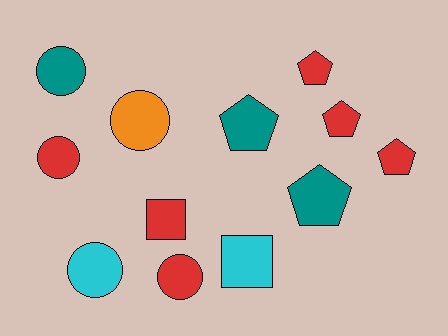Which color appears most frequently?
Red, with 6 objects.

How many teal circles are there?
There is 1 teal circle.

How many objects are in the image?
There are 12 objects.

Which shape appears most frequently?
Circle, with 5 objects.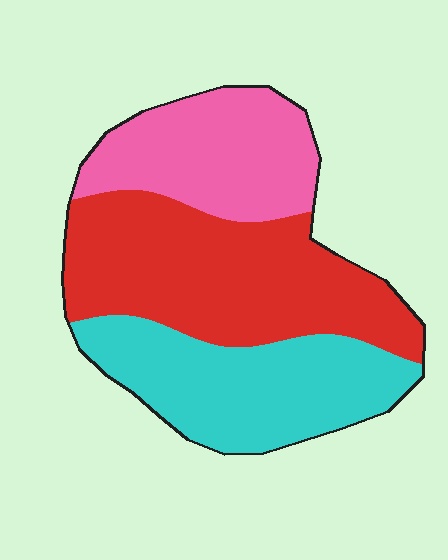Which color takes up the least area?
Pink, at roughly 25%.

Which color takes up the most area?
Red, at roughly 40%.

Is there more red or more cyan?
Red.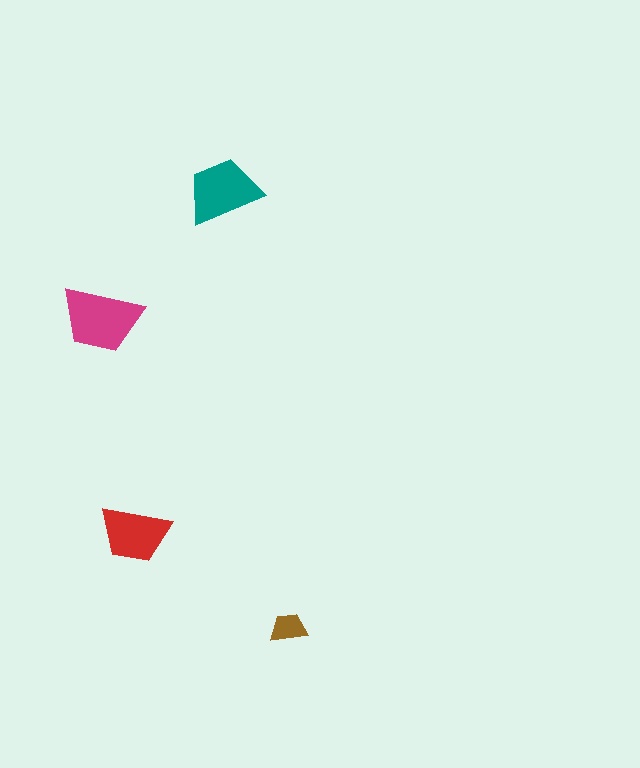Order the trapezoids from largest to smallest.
the magenta one, the teal one, the red one, the brown one.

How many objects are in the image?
There are 4 objects in the image.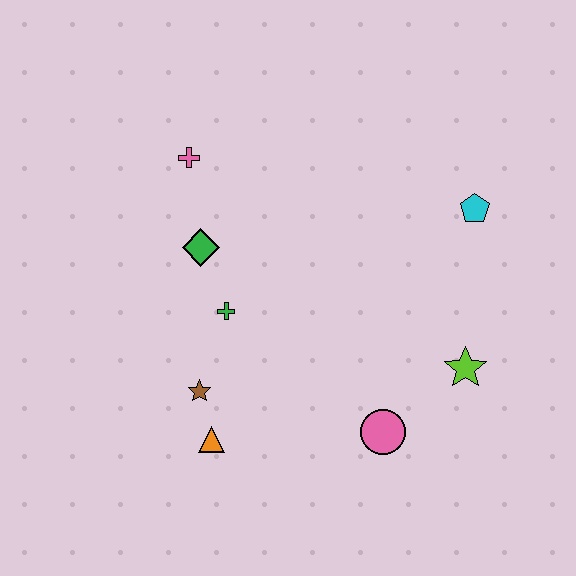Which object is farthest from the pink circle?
The pink cross is farthest from the pink circle.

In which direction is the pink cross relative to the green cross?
The pink cross is above the green cross.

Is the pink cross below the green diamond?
No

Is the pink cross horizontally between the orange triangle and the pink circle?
No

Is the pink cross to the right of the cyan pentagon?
No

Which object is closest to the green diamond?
The green cross is closest to the green diamond.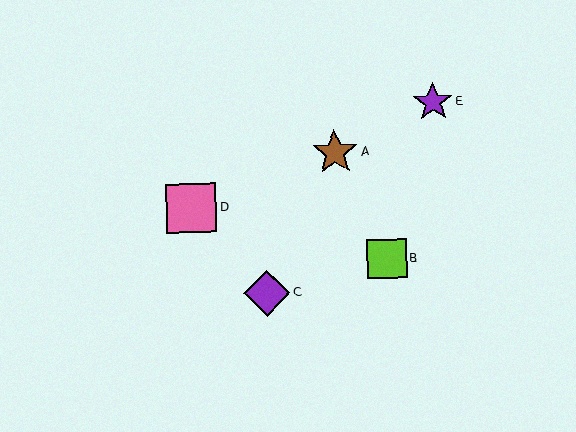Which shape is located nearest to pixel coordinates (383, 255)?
The lime square (labeled B) at (387, 259) is nearest to that location.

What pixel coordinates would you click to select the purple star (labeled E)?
Click at (433, 102) to select the purple star E.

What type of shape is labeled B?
Shape B is a lime square.